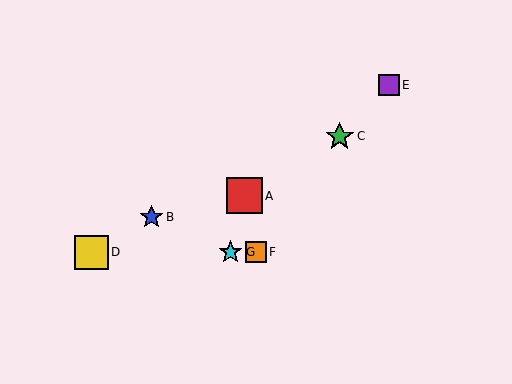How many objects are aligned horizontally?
3 objects (D, F, G) are aligned horizontally.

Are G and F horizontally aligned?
Yes, both are at y≈252.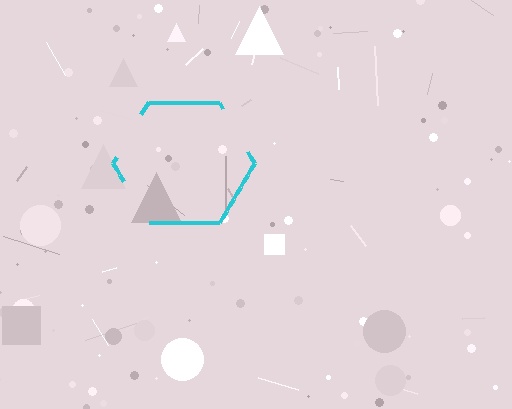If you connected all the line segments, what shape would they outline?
They would outline a hexagon.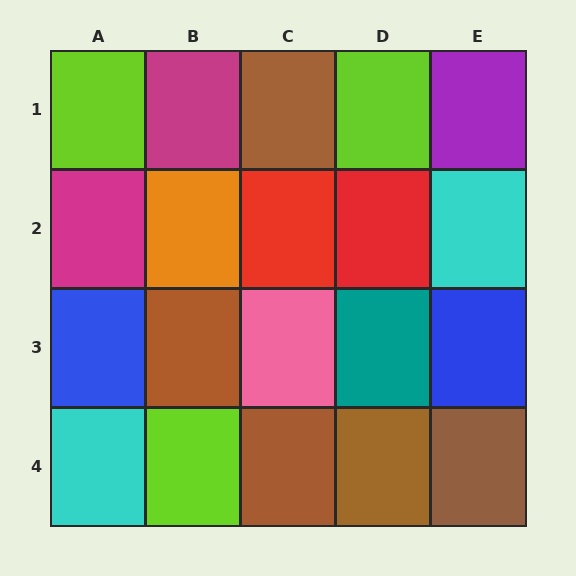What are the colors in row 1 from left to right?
Lime, magenta, brown, lime, purple.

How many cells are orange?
1 cell is orange.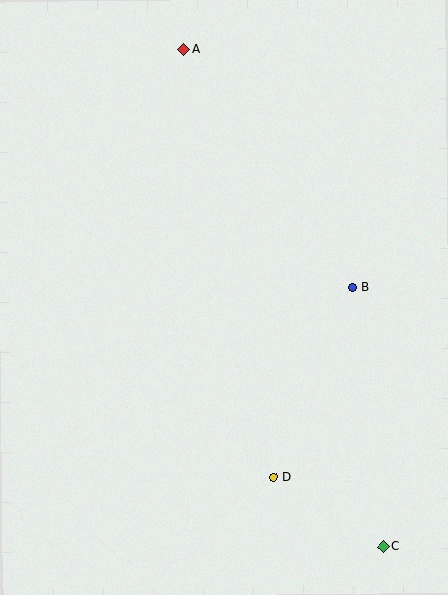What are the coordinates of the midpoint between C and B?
The midpoint between C and B is at (368, 417).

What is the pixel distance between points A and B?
The distance between A and B is 292 pixels.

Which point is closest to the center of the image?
Point B at (353, 287) is closest to the center.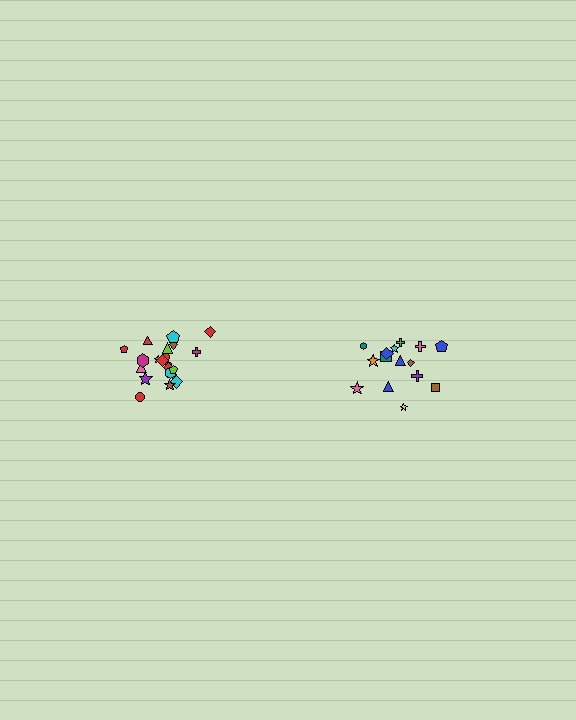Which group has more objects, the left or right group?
The left group.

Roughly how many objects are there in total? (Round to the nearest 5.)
Roughly 35 objects in total.